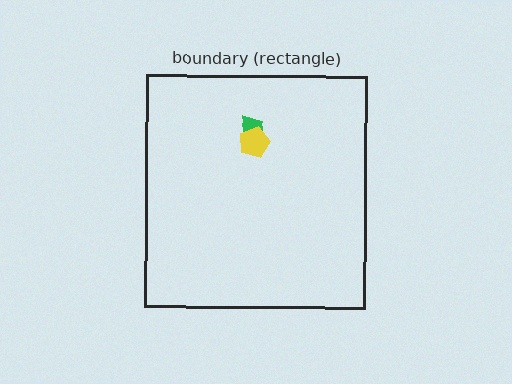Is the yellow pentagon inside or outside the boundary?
Inside.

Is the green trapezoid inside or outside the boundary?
Inside.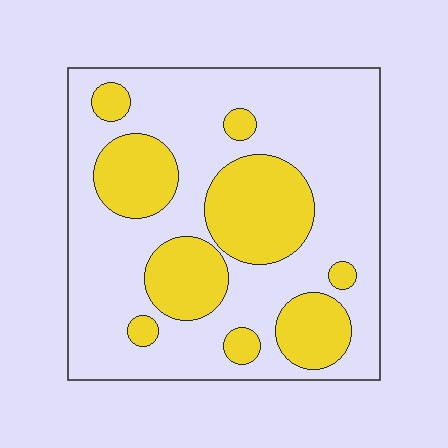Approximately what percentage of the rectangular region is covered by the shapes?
Approximately 30%.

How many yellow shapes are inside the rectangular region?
9.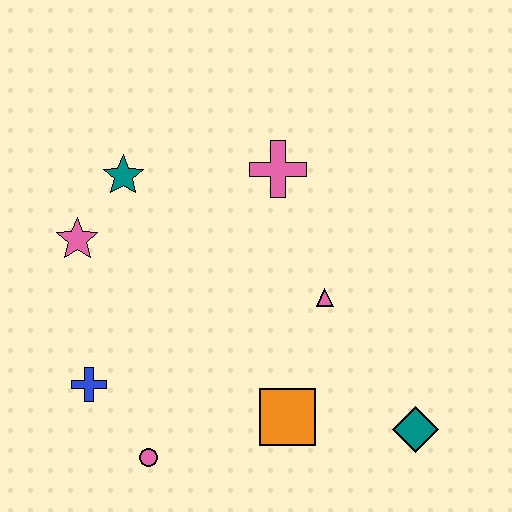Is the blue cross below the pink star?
Yes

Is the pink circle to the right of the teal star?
Yes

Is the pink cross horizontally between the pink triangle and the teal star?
Yes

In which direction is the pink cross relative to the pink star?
The pink cross is to the right of the pink star.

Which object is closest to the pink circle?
The blue cross is closest to the pink circle.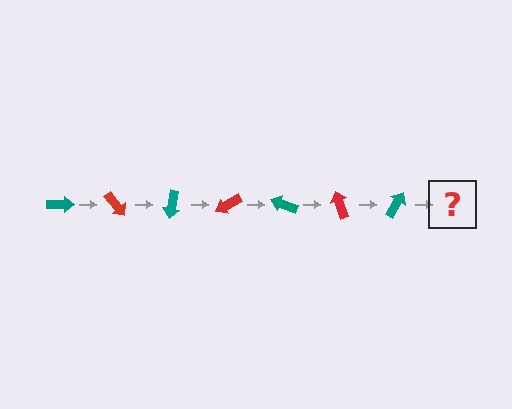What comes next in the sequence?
The next element should be a red arrow, rotated 350 degrees from the start.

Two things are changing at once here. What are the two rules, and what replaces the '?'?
The two rules are that it rotates 50 degrees each step and the color cycles through teal and red. The '?' should be a red arrow, rotated 350 degrees from the start.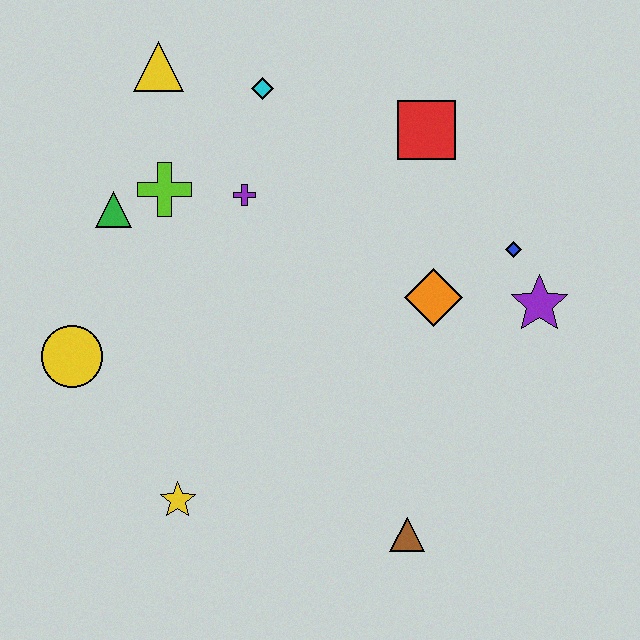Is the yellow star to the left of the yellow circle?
No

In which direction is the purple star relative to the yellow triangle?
The purple star is to the right of the yellow triangle.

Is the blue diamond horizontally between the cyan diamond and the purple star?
Yes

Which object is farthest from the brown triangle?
The yellow triangle is farthest from the brown triangle.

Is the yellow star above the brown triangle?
Yes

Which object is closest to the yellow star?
The yellow circle is closest to the yellow star.